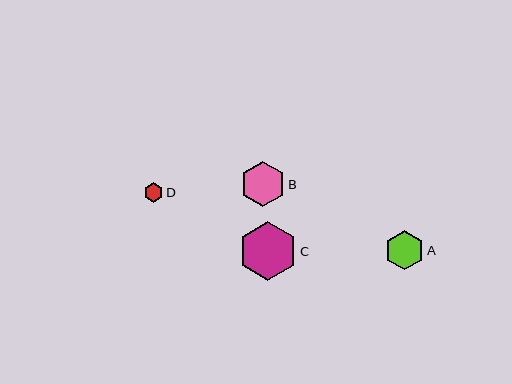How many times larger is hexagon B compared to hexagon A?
Hexagon B is approximately 1.1 times the size of hexagon A.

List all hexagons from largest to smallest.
From largest to smallest: C, B, A, D.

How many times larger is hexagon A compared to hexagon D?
Hexagon A is approximately 2.0 times the size of hexagon D.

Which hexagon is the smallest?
Hexagon D is the smallest with a size of approximately 19 pixels.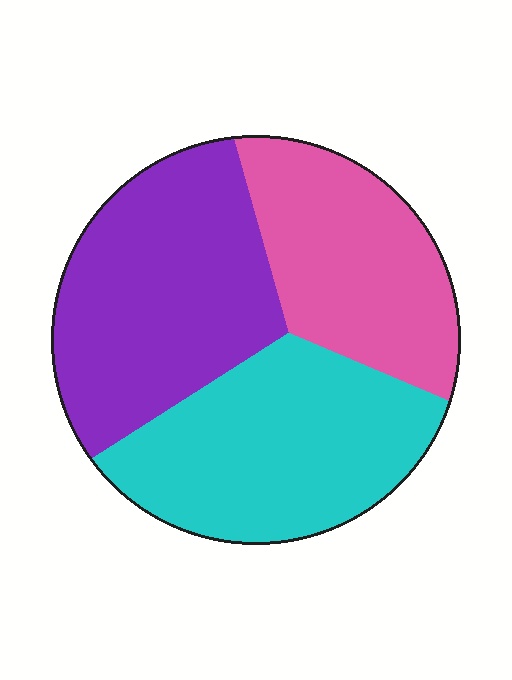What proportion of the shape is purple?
Purple takes up about three eighths (3/8) of the shape.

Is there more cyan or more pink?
Cyan.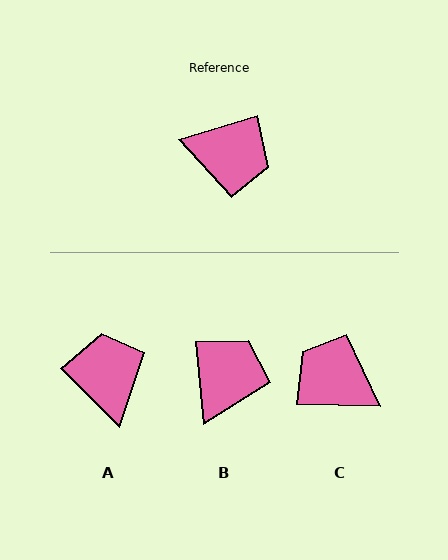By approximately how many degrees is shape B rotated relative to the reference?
Approximately 79 degrees counter-clockwise.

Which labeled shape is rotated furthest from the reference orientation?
C, about 162 degrees away.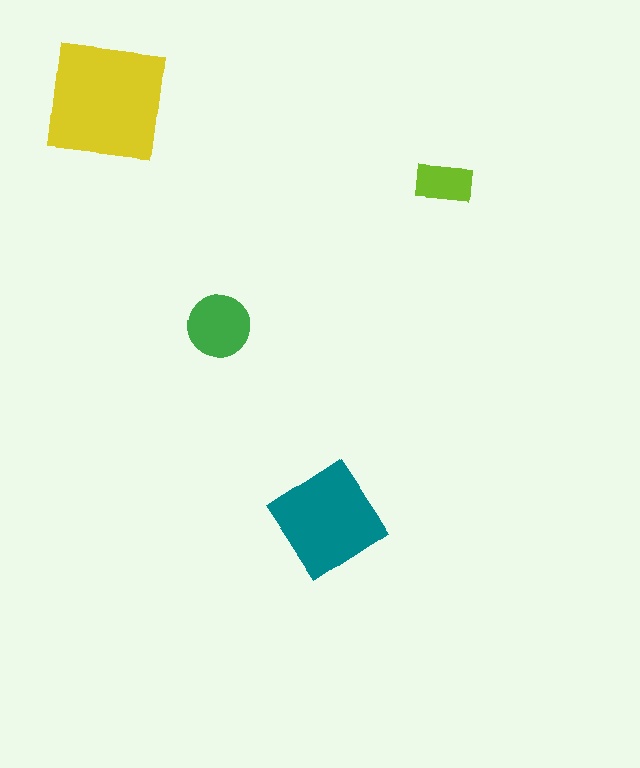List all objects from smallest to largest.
The lime rectangle, the green circle, the teal diamond, the yellow square.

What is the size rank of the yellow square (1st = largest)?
1st.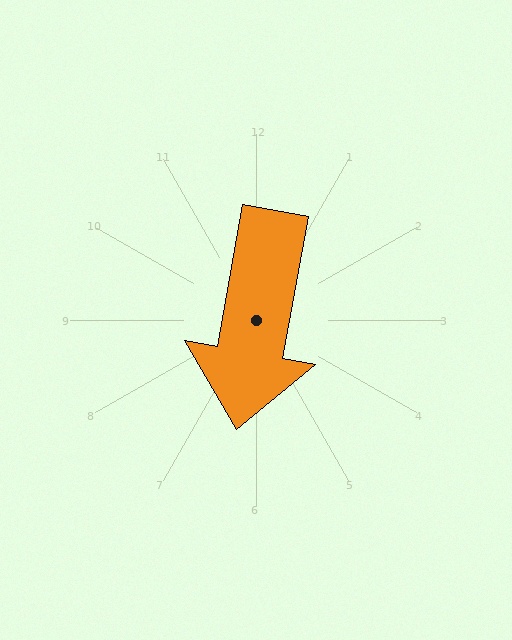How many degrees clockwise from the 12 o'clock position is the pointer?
Approximately 190 degrees.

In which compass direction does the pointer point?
South.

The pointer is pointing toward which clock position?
Roughly 6 o'clock.